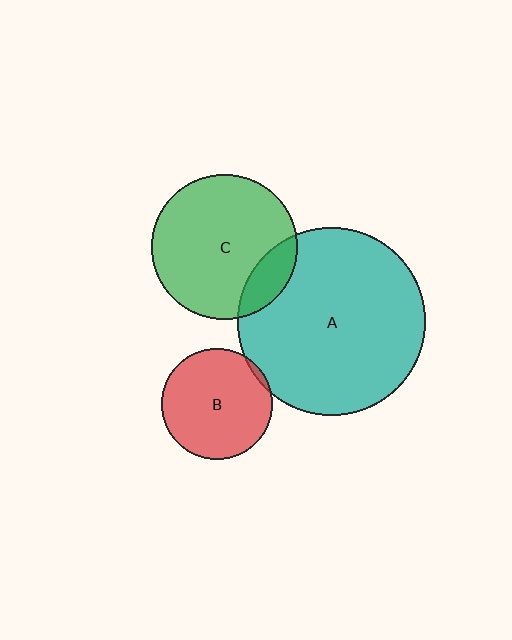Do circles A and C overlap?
Yes.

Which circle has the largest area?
Circle A (teal).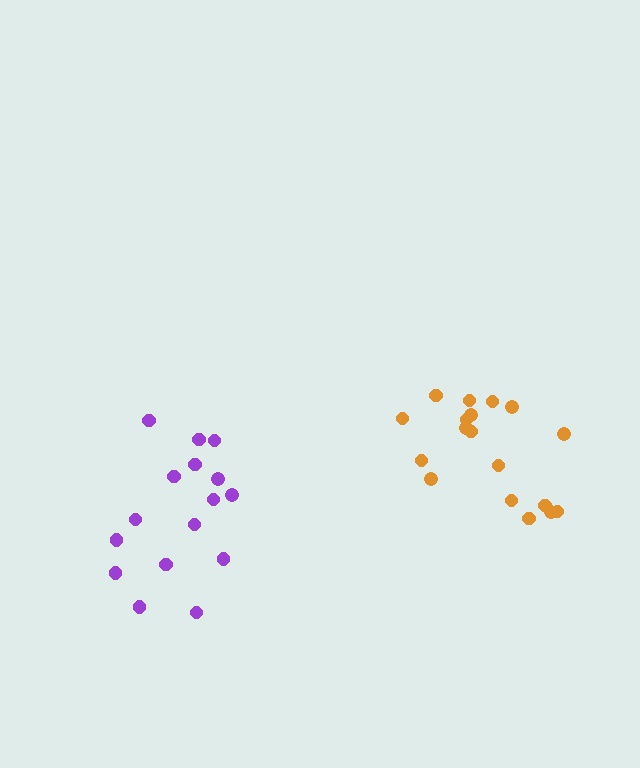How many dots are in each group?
Group 1: 16 dots, Group 2: 18 dots (34 total).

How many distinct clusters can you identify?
There are 2 distinct clusters.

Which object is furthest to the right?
The orange cluster is rightmost.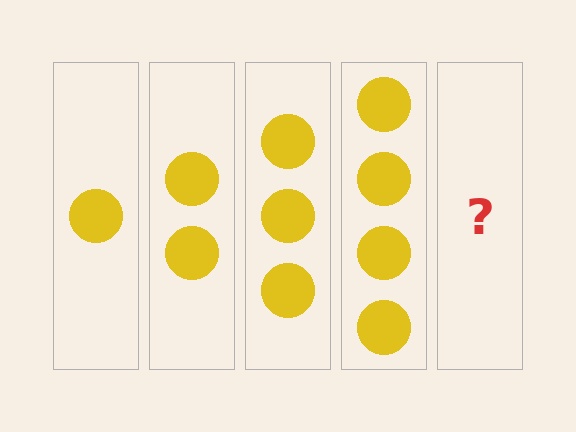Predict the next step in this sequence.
The next step is 5 circles.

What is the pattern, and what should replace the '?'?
The pattern is that each step adds one more circle. The '?' should be 5 circles.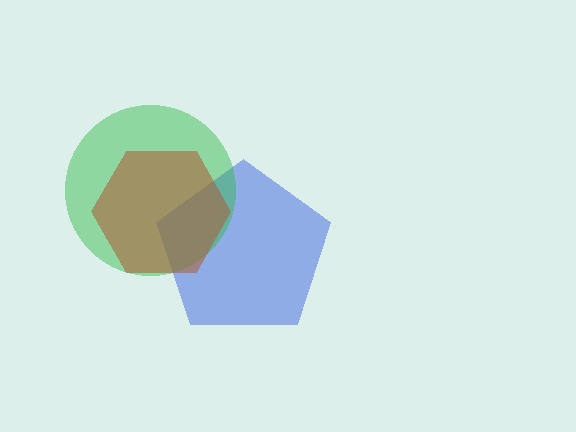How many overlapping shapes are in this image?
There are 3 overlapping shapes in the image.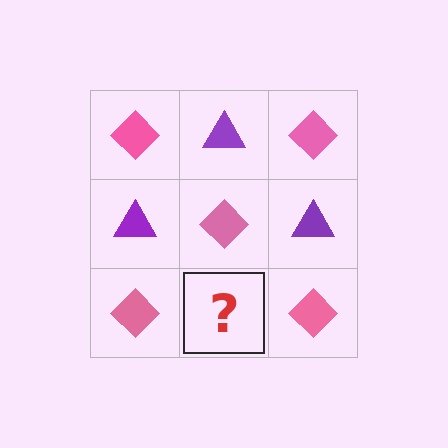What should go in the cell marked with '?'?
The missing cell should contain a purple triangle.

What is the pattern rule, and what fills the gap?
The rule is that it alternates pink diamond and purple triangle in a checkerboard pattern. The gap should be filled with a purple triangle.